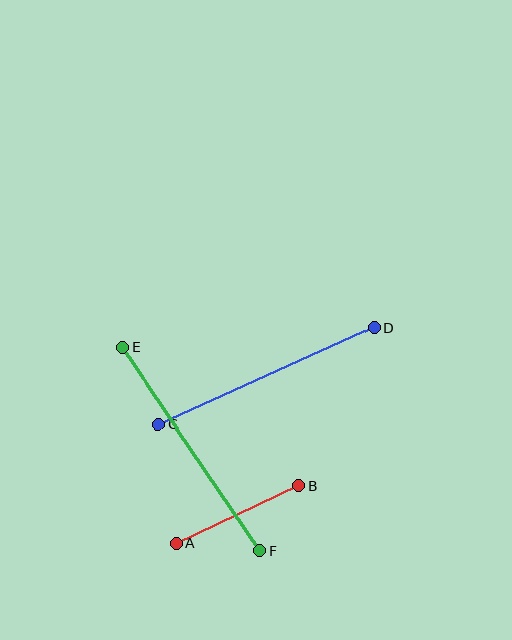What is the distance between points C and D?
The distance is approximately 236 pixels.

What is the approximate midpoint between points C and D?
The midpoint is at approximately (266, 375) pixels.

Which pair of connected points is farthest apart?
Points E and F are farthest apart.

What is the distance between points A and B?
The distance is approximately 135 pixels.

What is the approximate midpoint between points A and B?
The midpoint is at approximately (238, 514) pixels.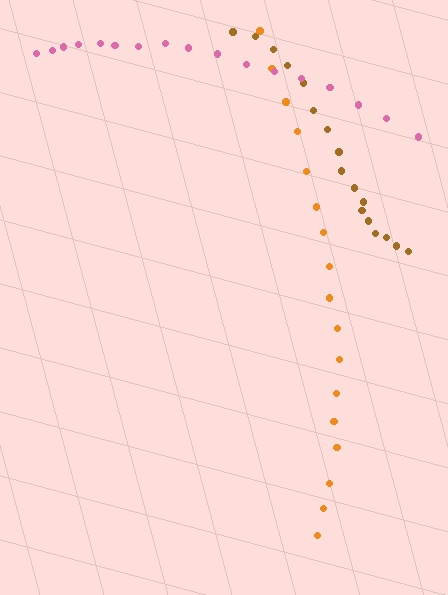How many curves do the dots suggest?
There are 3 distinct paths.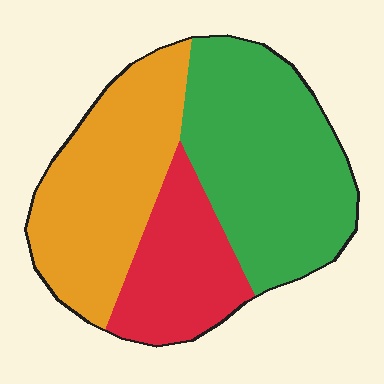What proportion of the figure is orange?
Orange covers around 35% of the figure.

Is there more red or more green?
Green.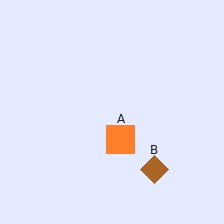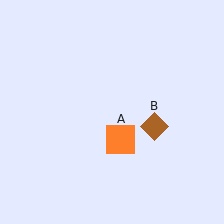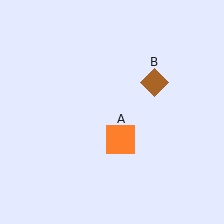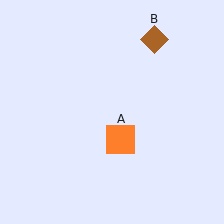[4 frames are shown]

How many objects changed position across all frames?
1 object changed position: brown diamond (object B).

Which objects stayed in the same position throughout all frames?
Orange square (object A) remained stationary.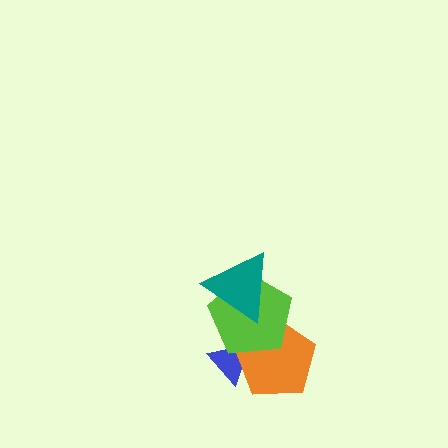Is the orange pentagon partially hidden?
Yes, it is partially covered by another shape.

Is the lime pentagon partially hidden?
Yes, it is partially covered by another shape.